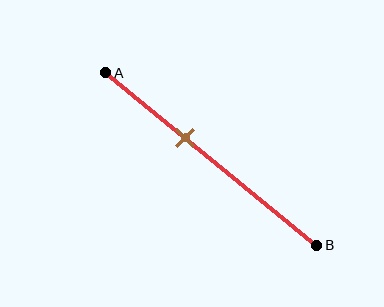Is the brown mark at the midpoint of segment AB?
No, the mark is at about 40% from A, not at the 50% midpoint.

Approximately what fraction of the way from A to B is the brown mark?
The brown mark is approximately 40% of the way from A to B.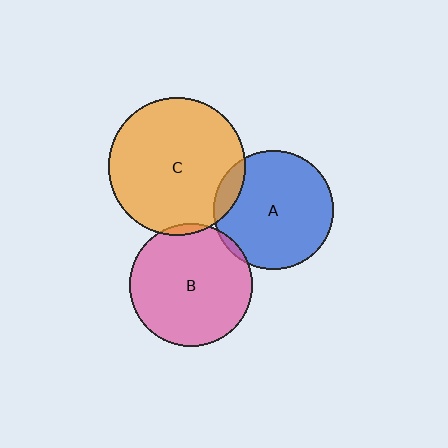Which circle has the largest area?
Circle C (orange).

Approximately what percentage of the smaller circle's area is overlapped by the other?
Approximately 10%.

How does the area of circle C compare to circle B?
Approximately 1.2 times.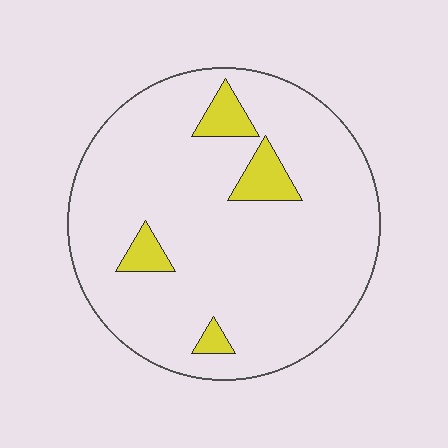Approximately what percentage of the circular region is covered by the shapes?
Approximately 10%.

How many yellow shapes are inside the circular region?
4.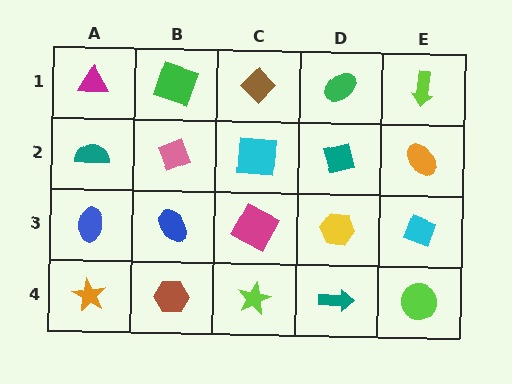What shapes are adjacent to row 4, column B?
A blue ellipse (row 3, column B), an orange star (row 4, column A), a lime star (row 4, column C).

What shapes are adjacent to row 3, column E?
An orange ellipse (row 2, column E), a lime circle (row 4, column E), a yellow hexagon (row 3, column D).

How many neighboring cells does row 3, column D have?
4.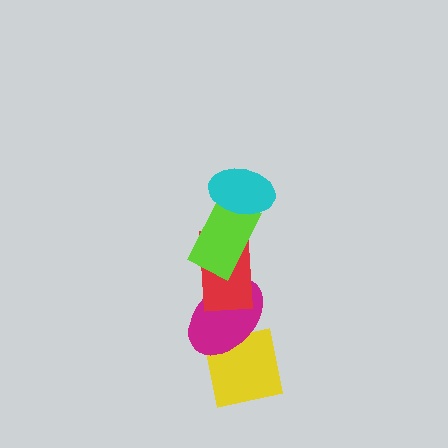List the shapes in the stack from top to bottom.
From top to bottom: the cyan ellipse, the lime rectangle, the red rectangle, the magenta ellipse, the yellow square.